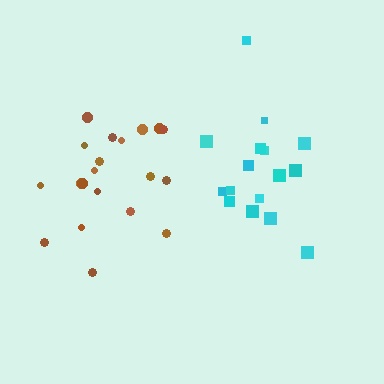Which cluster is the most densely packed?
Brown.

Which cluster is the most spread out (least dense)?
Cyan.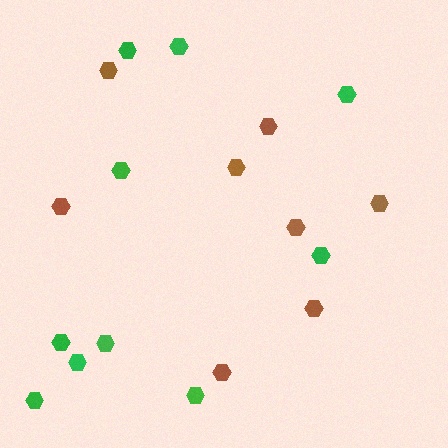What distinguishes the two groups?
There are 2 groups: one group of brown hexagons (8) and one group of green hexagons (10).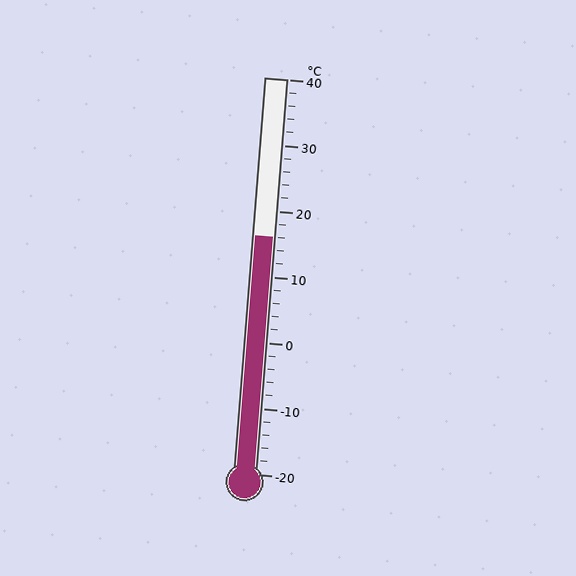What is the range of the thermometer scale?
The thermometer scale ranges from -20°C to 40°C.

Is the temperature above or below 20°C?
The temperature is below 20°C.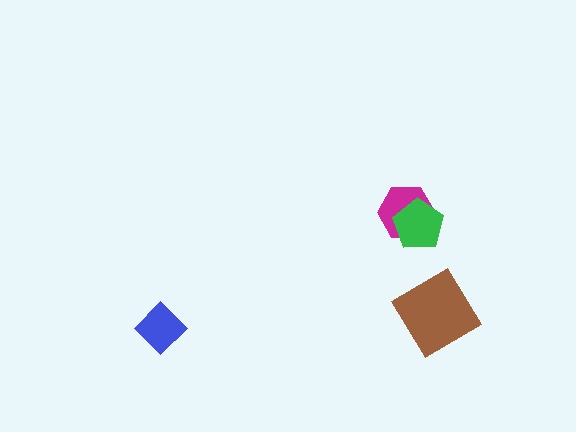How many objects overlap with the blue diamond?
0 objects overlap with the blue diamond.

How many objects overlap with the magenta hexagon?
1 object overlaps with the magenta hexagon.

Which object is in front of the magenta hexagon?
The green pentagon is in front of the magenta hexagon.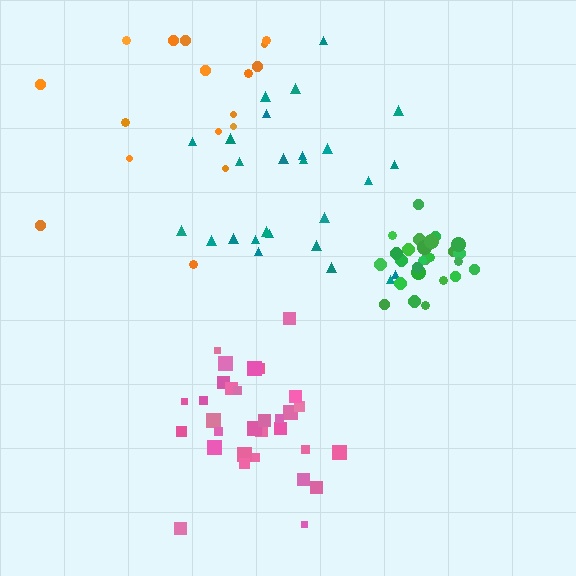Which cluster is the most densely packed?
Green.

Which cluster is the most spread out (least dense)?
Orange.